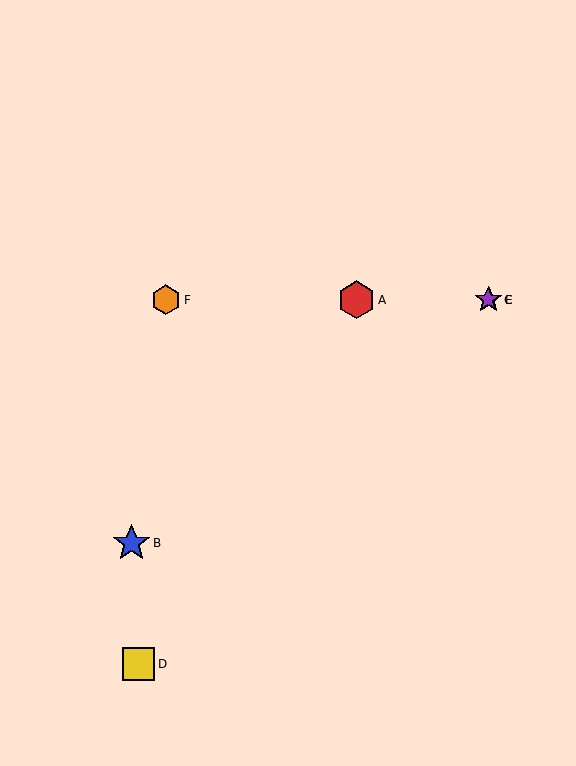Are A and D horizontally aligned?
No, A is at y≈300 and D is at y≈664.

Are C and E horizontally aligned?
Yes, both are at y≈300.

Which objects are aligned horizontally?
Objects A, C, E, F are aligned horizontally.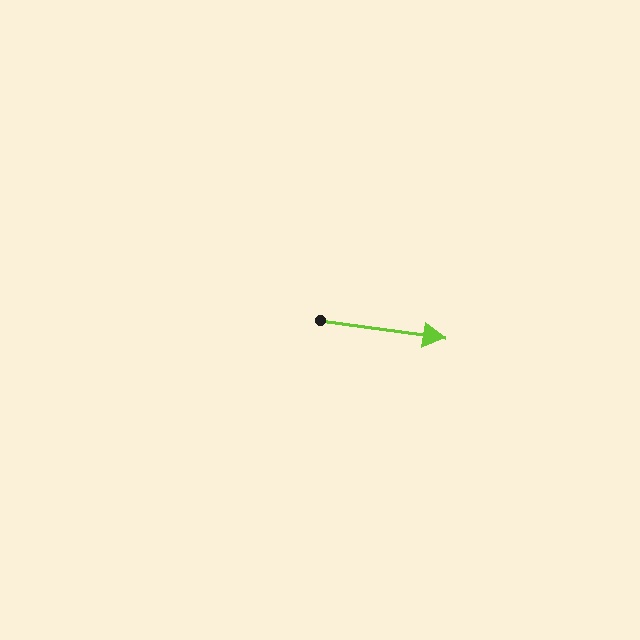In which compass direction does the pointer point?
East.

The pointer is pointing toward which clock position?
Roughly 3 o'clock.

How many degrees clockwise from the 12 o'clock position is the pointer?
Approximately 98 degrees.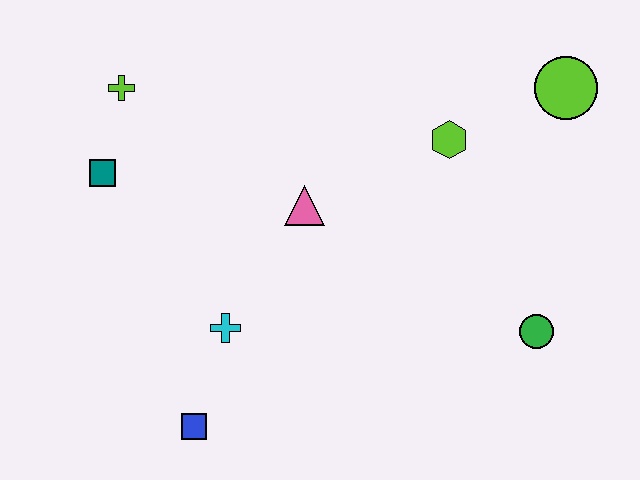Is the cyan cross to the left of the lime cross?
No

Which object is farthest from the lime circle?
The blue square is farthest from the lime circle.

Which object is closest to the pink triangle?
The cyan cross is closest to the pink triangle.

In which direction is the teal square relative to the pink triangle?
The teal square is to the left of the pink triangle.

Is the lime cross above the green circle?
Yes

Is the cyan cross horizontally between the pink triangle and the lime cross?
Yes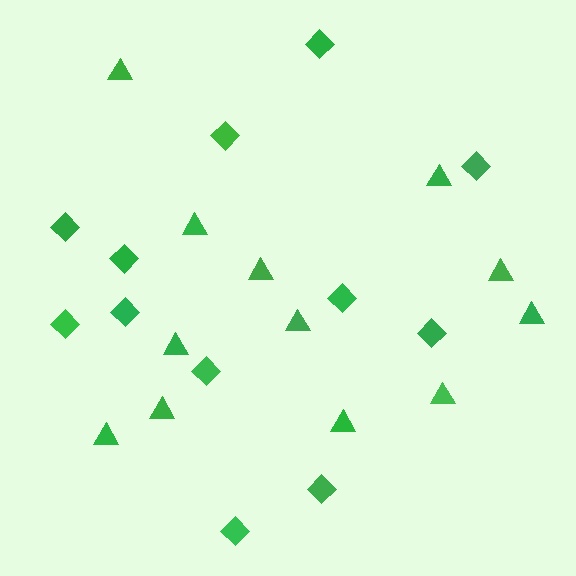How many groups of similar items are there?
There are 2 groups: one group of diamonds (12) and one group of triangles (12).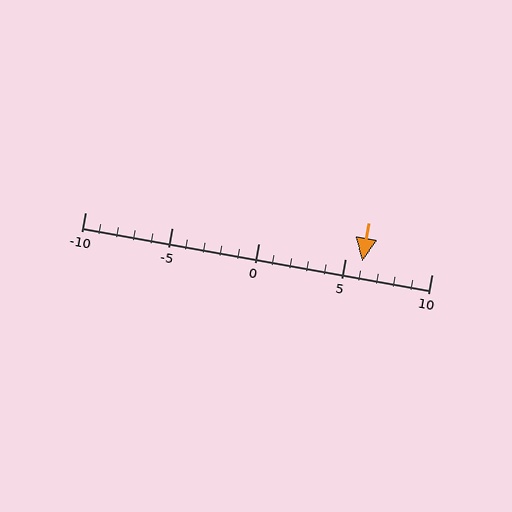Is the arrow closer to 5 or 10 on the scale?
The arrow is closer to 5.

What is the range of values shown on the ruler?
The ruler shows values from -10 to 10.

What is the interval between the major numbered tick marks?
The major tick marks are spaced 5 units apart.